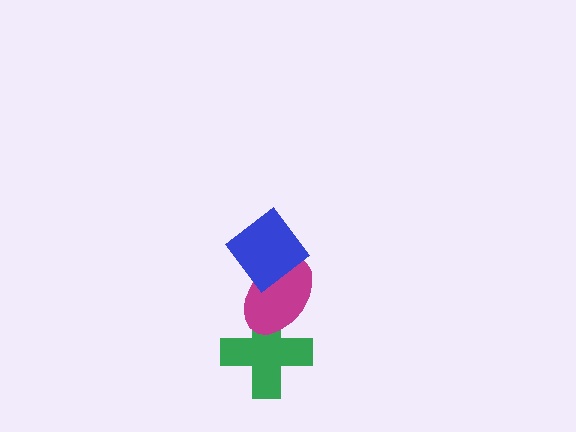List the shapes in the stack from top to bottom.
From top to bottom: the blue diamond, the magenta ellipse, the green cross.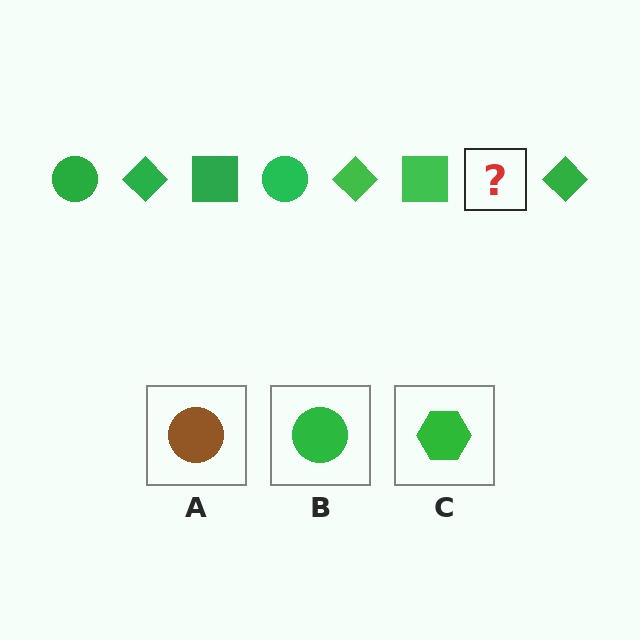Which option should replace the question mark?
Option B.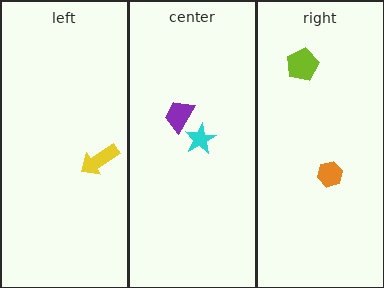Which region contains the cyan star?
The center region.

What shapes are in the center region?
The purple trapezoid, the cyan star.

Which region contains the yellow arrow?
The left region.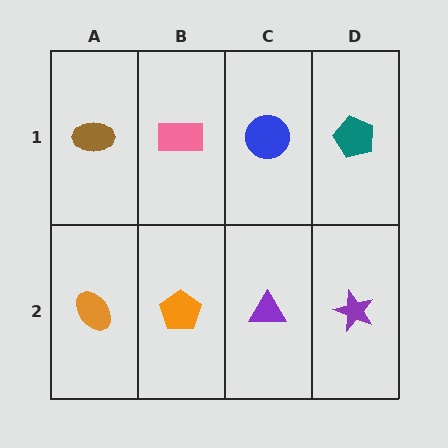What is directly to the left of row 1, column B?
A brown ellipse.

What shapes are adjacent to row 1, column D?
A purple star (row 2, column D), a blue circle (row 1, column C).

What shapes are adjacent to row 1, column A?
An orange ellipse (row 2, column A), a pink rectangle (row 1, column B).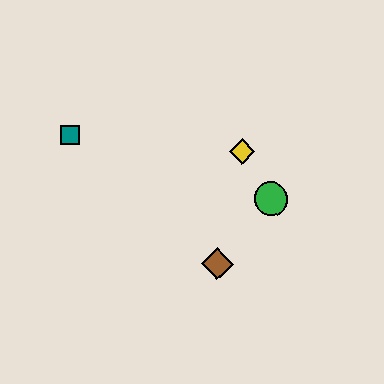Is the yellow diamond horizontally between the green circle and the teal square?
Yes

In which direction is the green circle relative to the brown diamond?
The green circle is above the brown diamond.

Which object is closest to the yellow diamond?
The green circle is closest to the yellow diamond.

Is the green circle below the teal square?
Yes